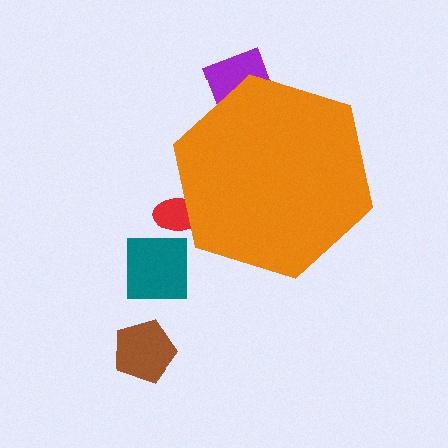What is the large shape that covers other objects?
An orange hexagon.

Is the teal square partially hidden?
No, the teal square is fully visible.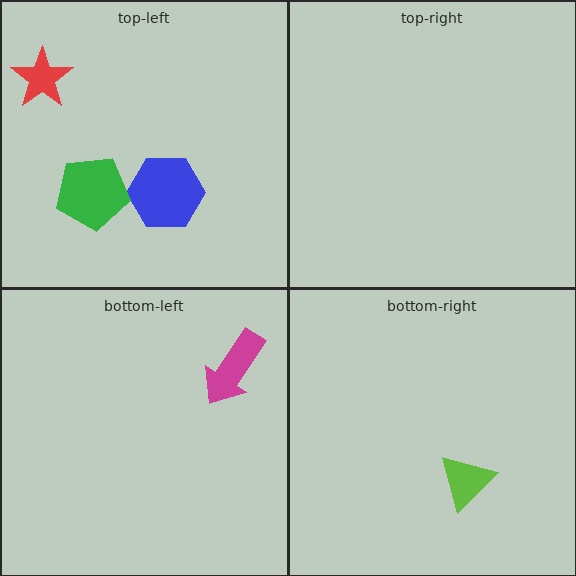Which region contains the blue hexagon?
The top-left region.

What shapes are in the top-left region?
The blue hexagon, the green pentagon, the red star.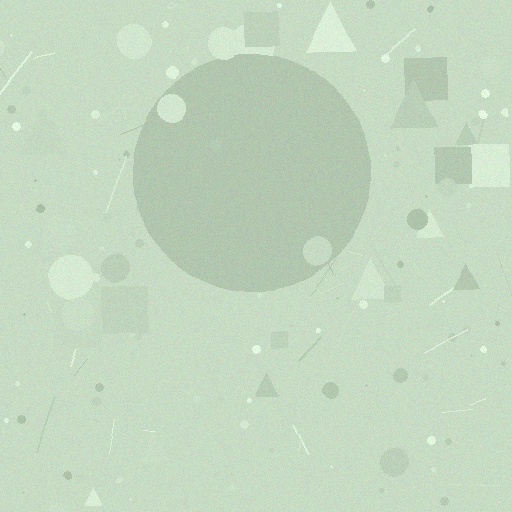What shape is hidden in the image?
A circle is hidden in the image.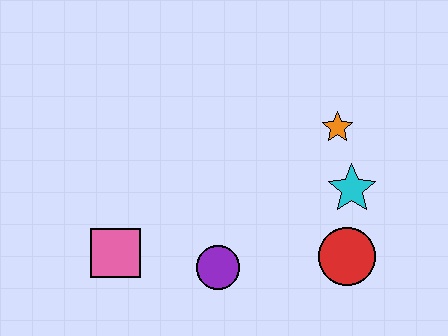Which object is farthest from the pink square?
The orange star is farthest from the pink square.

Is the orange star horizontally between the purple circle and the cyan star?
Yes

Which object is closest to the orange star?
The cyan star is closest to the orange star.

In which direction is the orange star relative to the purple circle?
The orange star is above the purple circle.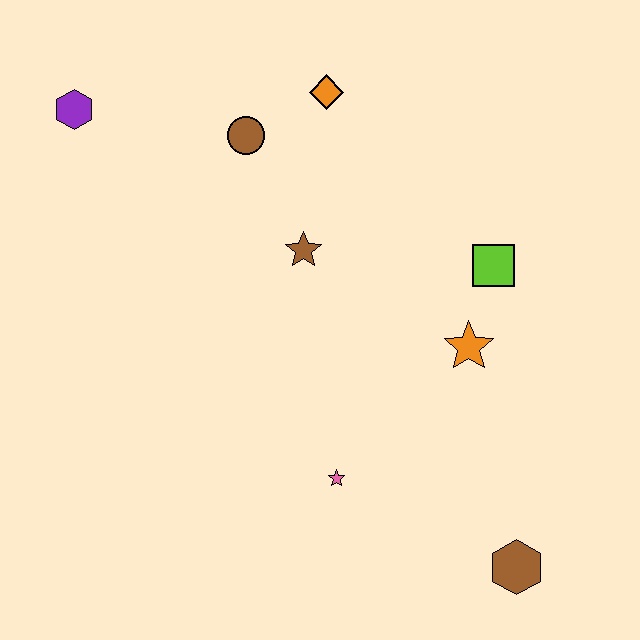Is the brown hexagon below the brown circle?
Yes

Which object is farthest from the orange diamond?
The brown hexagon is farthest from the orange diamond.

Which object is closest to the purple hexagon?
The brown circle is closest to the purple hexagon.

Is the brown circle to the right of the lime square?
No